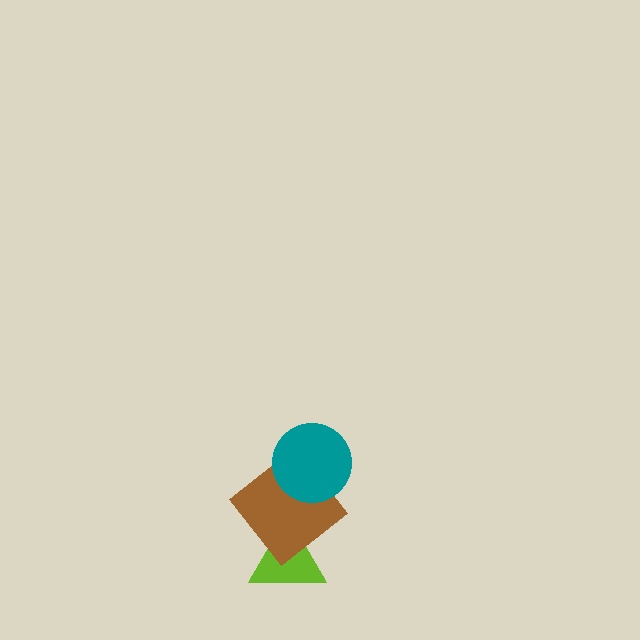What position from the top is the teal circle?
The teal circle is 1st from the top.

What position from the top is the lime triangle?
The lime triangle is 3rd from the top.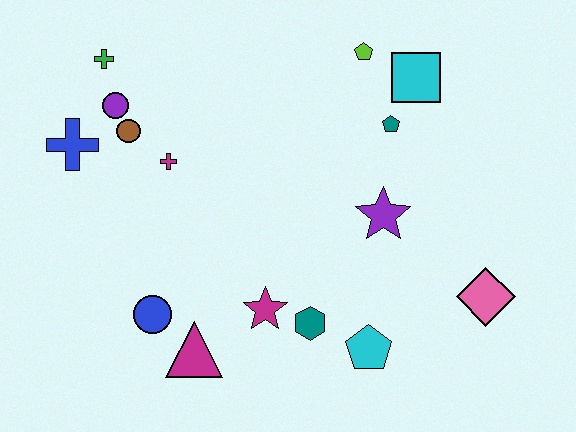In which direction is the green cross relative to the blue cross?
The green cross is above the blue cross.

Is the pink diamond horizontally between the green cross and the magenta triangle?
No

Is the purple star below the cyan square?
Yes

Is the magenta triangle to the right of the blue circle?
Yes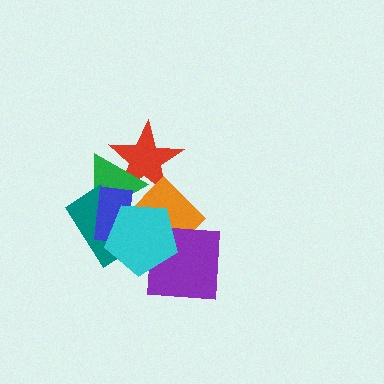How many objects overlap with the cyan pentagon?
5 objects overlap with the cyan pentagon.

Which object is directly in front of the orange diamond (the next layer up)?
The teal rectangle is directly in front of the orange diamond.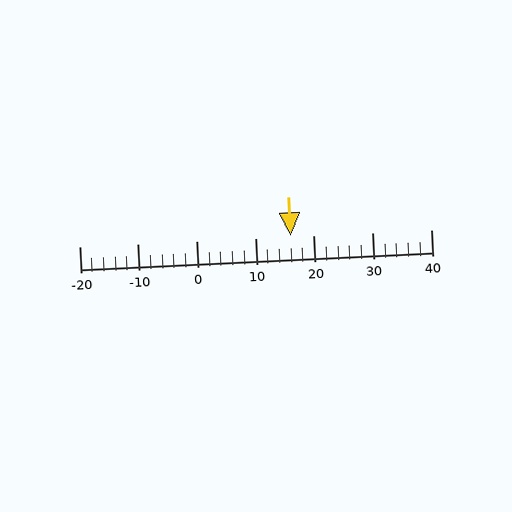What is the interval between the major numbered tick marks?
The major tick marks are spaced 10 units apart.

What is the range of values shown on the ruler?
The ruler shows values from -20 to 40.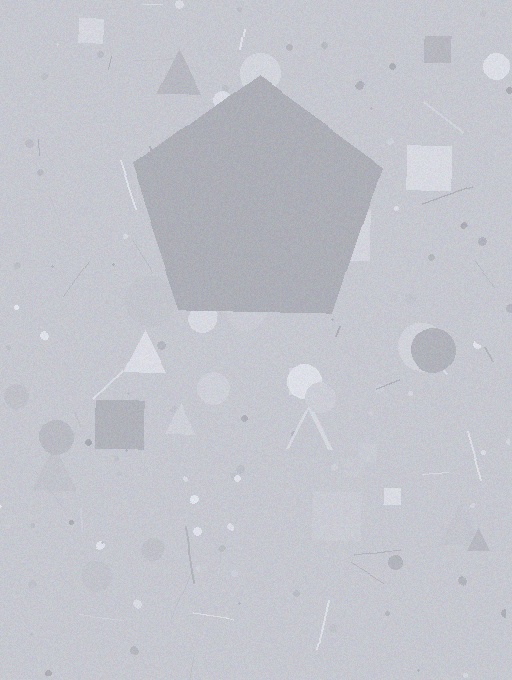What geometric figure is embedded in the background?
A pentagon is embedded in the background.